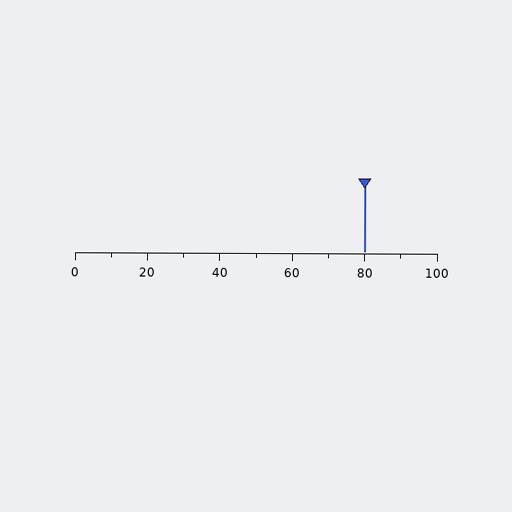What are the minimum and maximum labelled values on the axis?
The axis runs from 0 to 100.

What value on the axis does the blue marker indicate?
The marker indicates approximately 80.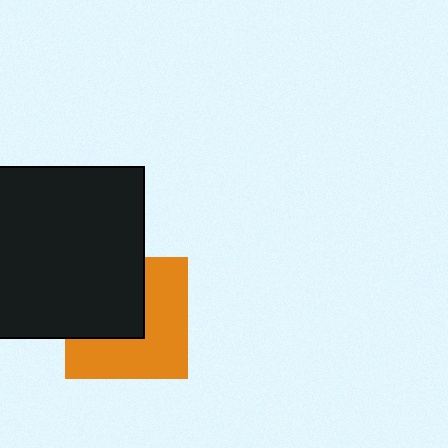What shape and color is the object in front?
The object in front is a black rectangle.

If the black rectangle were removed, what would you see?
You would see the complete orange square.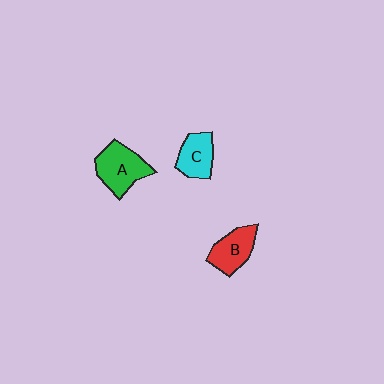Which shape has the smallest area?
Shape C (cyan).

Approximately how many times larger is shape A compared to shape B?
Approximately 1.3 times.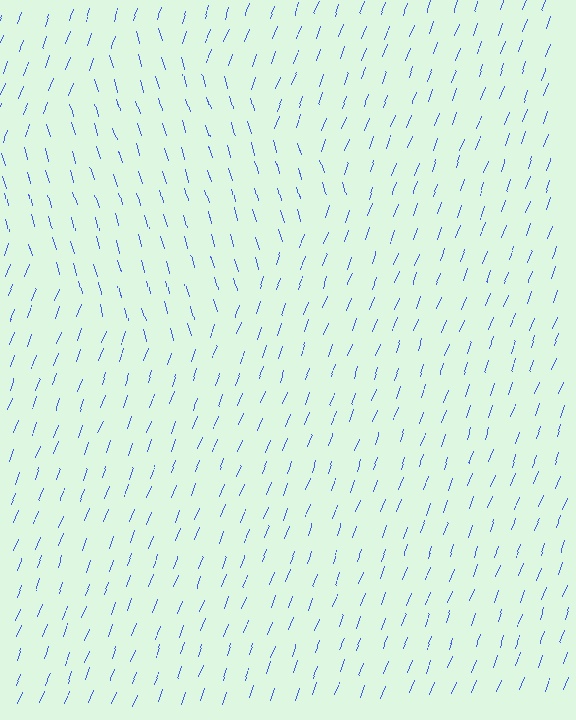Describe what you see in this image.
The image is filled with small blue line segments. A diamond region in the image has lines oriented differently from the surrounding lines, creating a visible texture boundary.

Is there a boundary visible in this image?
Yes, there is a texture boundary formed by a change in line orientation.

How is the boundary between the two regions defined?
The boundary is defined purely by a change in line orientation (approximately 37 degrees difference). All lines are the same color and thickness.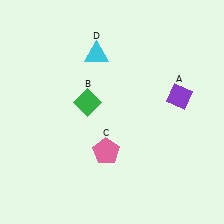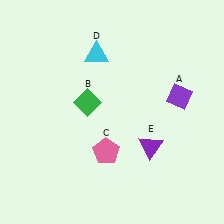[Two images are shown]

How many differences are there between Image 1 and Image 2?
There is 1 difference between the two images.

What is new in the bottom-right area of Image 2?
A purple triangle (E) was added in the bottom-right area of Image 2.